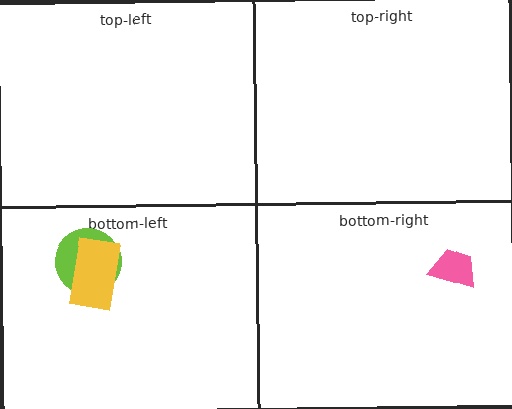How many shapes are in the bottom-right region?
1.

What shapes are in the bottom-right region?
The pink trapezoid.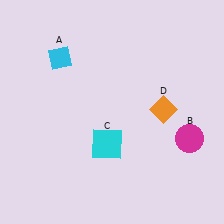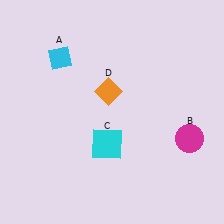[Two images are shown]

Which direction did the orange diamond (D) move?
The orange diamond (D) moved left.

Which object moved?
The orange diamond (D) moved left.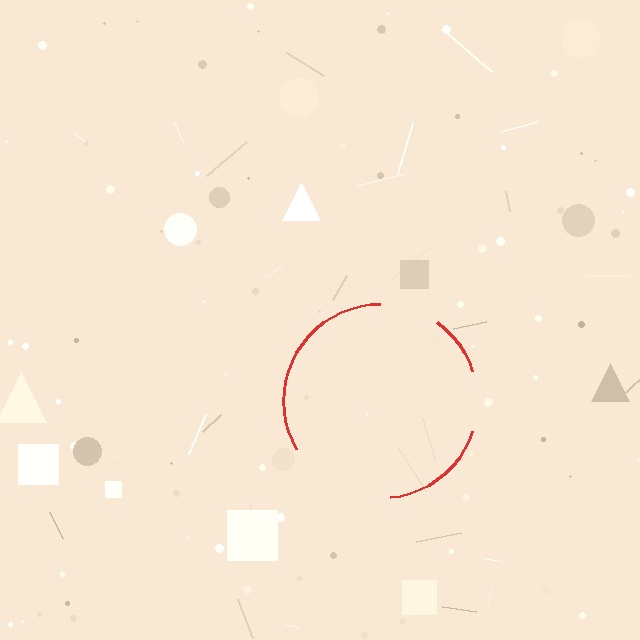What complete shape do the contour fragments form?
The contour fragments form a circle.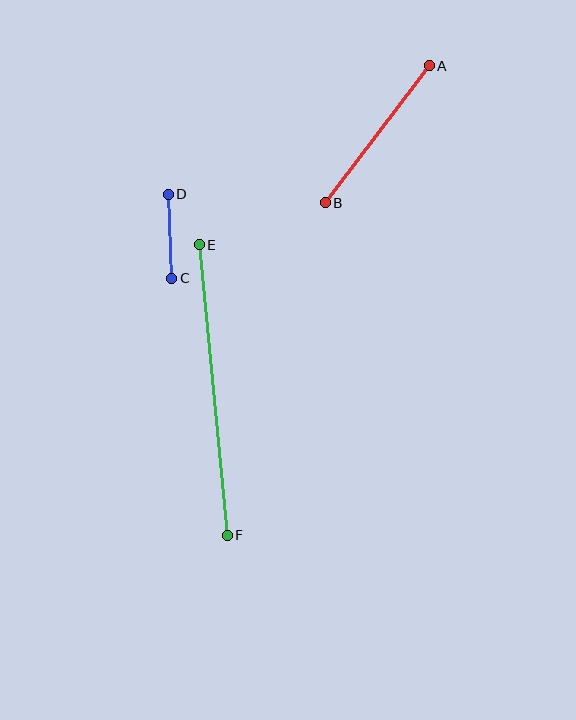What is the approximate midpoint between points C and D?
The midpoint is at approximately (170, 236) pixels.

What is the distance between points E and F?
The distance is approximately 292 pixels.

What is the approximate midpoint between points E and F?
The midpoint is at approximately (213, 390) pixels.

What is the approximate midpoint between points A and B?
The midpoint is at approximately (377, 134) pixels.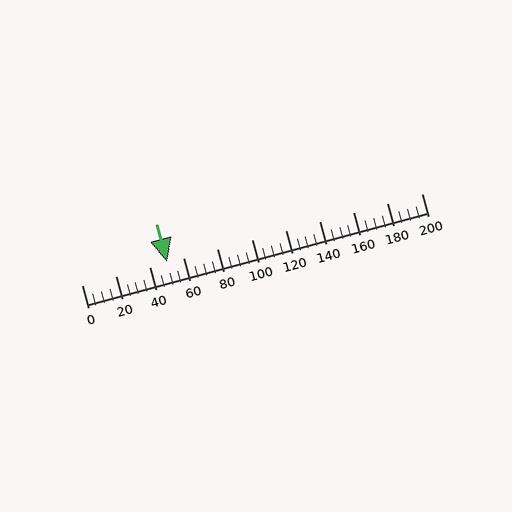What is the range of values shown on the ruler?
The ruler shows values from 0 to 200.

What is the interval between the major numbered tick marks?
The major tick marks are spaced 20 units apart.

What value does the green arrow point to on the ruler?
The green arrow points to approximately 50.